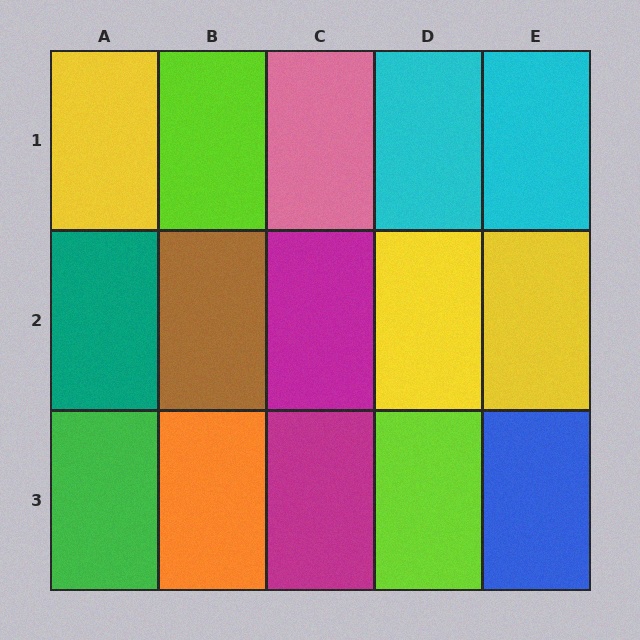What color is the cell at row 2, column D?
Yellow.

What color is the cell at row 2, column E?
Yellow.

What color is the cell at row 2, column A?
Teal.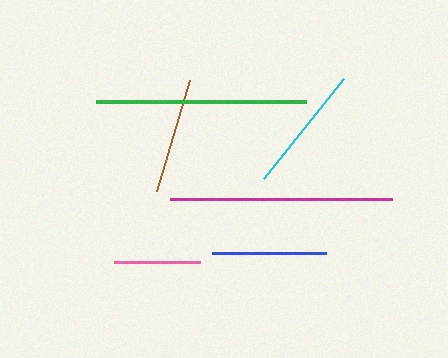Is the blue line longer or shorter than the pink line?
The blue line is longer than the pink line.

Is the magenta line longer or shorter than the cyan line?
The magenta line is longer than the cyan line.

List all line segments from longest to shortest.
From longest to shortest: magenta, green, cyan, brown, blue, pink.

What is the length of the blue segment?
The blue segment is approximately 114 pixels long.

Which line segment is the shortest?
The pink line is the shortest at approximately 86 pixels.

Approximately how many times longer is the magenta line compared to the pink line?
The magenta line is approximately 2.6 times the length of the pink line.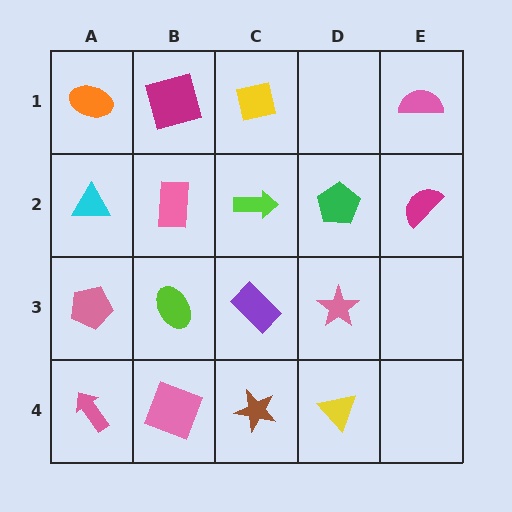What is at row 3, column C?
A purple rectangle.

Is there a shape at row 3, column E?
No, that cell is empty.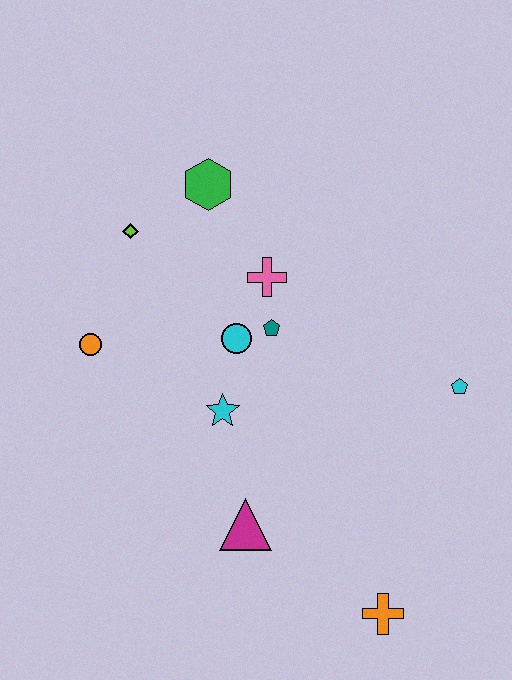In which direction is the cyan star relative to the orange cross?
The cyan star is above the orange cross.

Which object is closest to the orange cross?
The magenta triangle is closest to the orange cross.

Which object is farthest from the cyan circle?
The orange cross is farthest from the cyan circle.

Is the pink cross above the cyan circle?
Yes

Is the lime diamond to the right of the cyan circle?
No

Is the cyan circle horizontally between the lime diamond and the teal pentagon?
Yes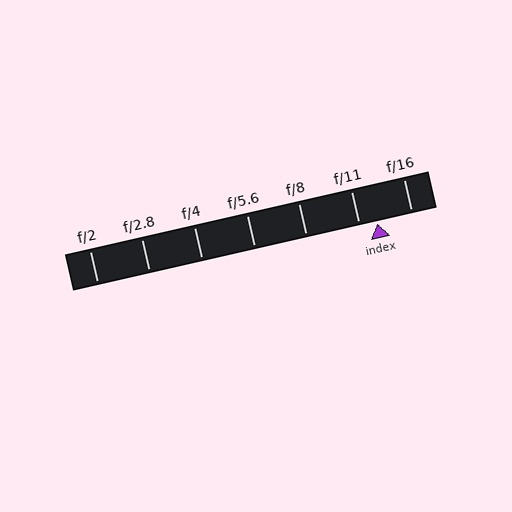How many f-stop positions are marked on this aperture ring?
There are 7 f-stop positions marked.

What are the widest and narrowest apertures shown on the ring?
The widest aperture shown is f/2 and the narrowest is f/16.